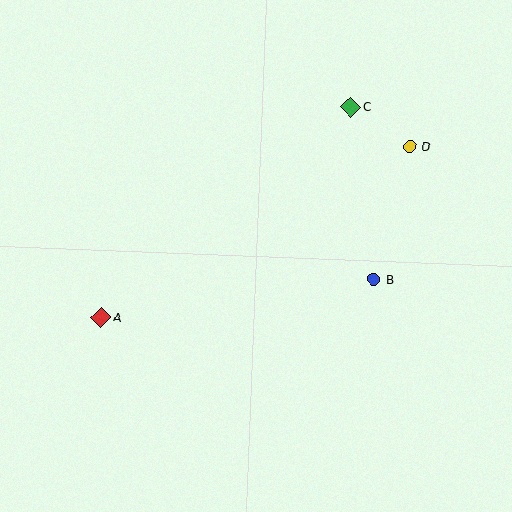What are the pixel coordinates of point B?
Point B is at (374, 279).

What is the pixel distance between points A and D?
The distance between A and D is 353 pixels.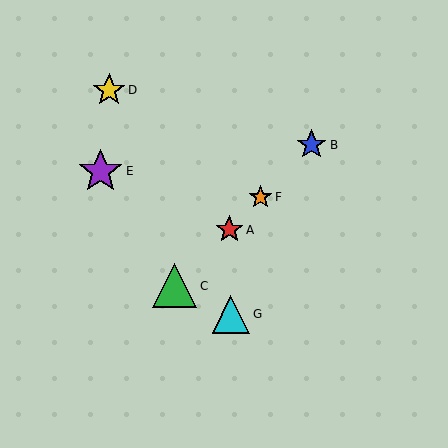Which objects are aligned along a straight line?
Objects A, B, C, F are aligned along a straight line.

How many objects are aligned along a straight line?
4 objects (A, B, C, F) are aligned along a straight line.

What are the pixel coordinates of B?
Object B is at (312, 145).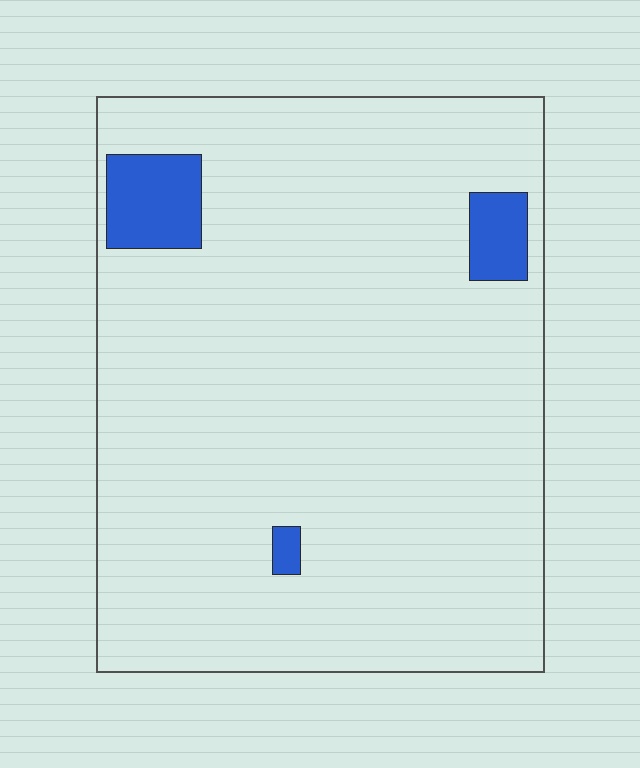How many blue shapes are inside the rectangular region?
3.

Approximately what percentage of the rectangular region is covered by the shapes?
Approximately 5%.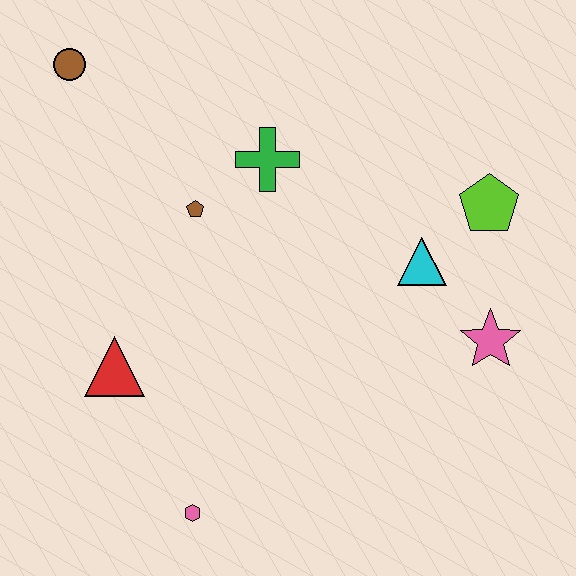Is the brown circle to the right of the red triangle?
No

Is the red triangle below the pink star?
Yes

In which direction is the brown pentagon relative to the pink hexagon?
The brown pentagon is above the pink hexagon.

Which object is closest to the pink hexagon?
The red triangle is closest to the pink hexagon.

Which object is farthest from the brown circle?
The pink star is farthest from the brown circle.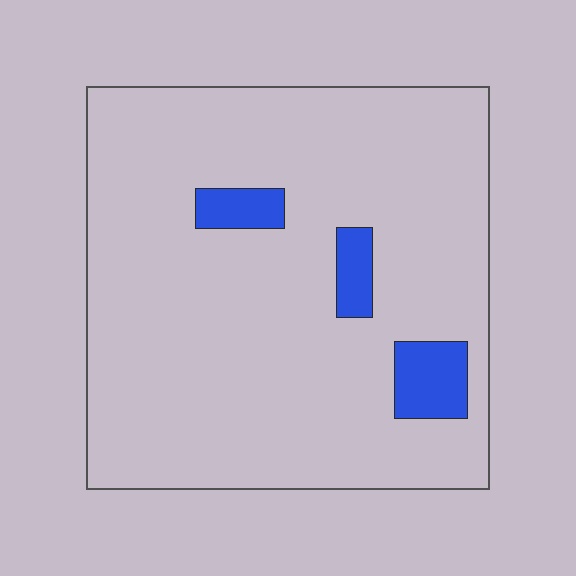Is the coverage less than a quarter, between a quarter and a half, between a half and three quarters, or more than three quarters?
Less than a quarter.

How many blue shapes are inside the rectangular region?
3.